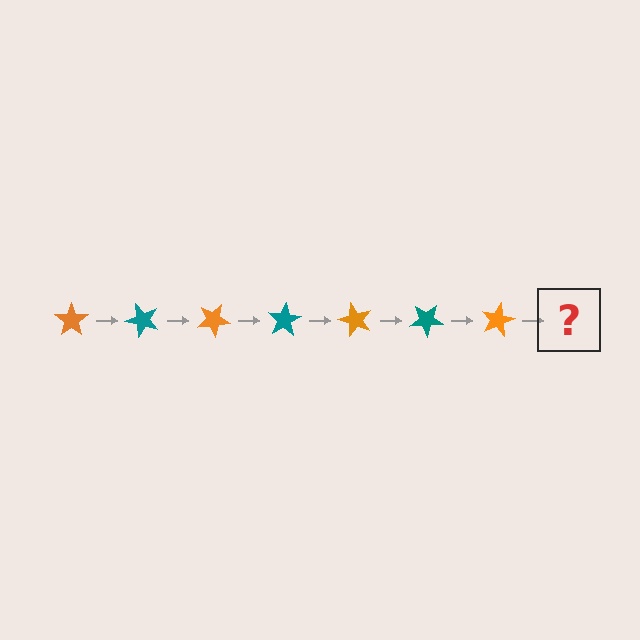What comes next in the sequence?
The next element should be a teal star, rotated 350 degrees from the start.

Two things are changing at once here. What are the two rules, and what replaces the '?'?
The two rules are that it rotates 50 degrees each step and the color cycles through orange and teal. The '?' should be a teal star, rotated 350 degrees from the start.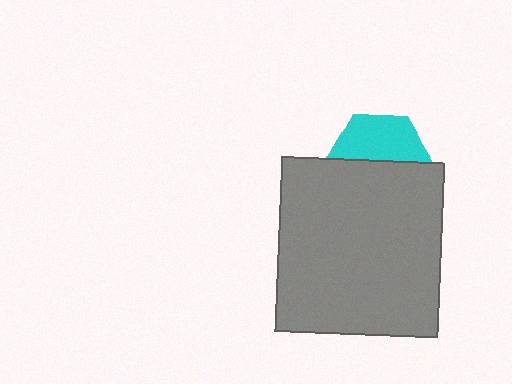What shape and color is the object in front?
The object in front is a gray rectangle.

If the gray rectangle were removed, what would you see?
You would see the complete cyan hexagon.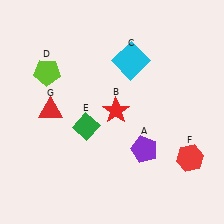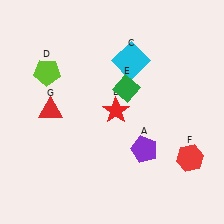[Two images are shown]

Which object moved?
The green diamond (E) moved right.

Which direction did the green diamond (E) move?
The green diamond (E) moved right.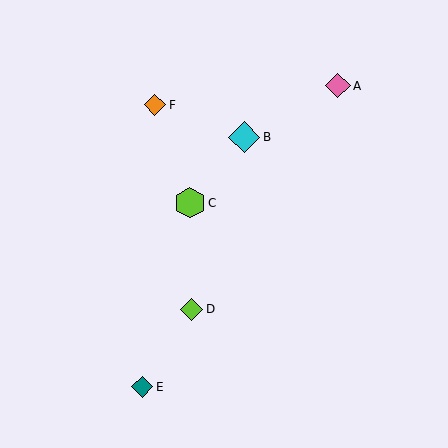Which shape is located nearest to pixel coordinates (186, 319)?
The lime diamond (labeled D) at (192, 309) is nearest to that location.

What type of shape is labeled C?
Shape C is a lime hexagon.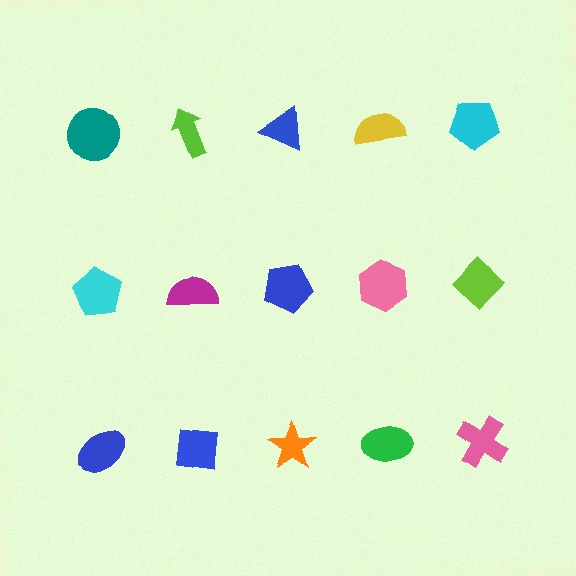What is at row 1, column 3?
A blue triangle.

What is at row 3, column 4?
A green ellipse.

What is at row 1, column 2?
A lime arrow.